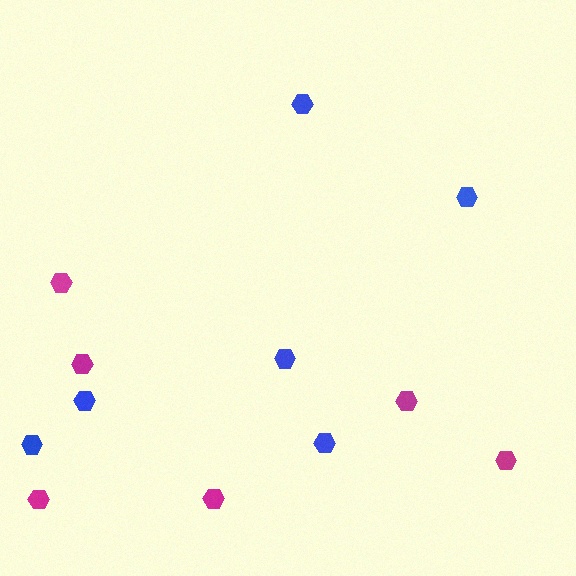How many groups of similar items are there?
There are 2 groups: one group of blue hexagons (6) and one group of magenta hexagons (6).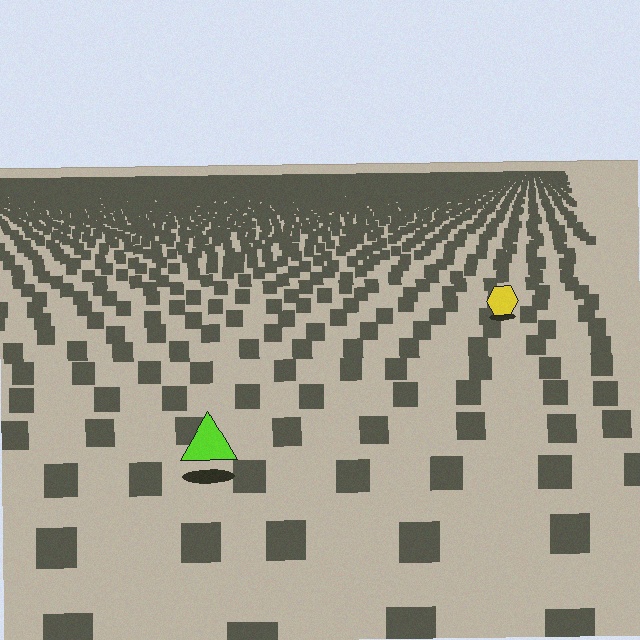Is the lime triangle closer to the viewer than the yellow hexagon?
Yes. The lime triangle is closer — you can tell from the texture gradient: the ground texture is coarser near it.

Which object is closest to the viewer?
The lime triangle is closest. The texture marks near it are larger and more spread out.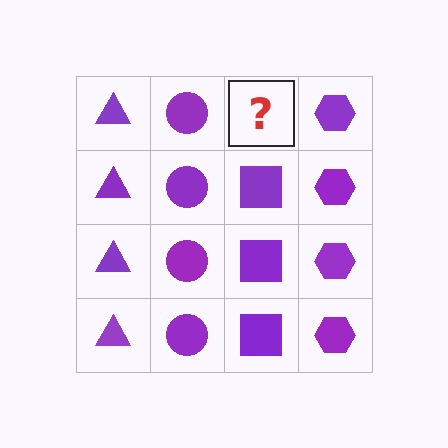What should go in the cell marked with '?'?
The missing cell should contain a purple square.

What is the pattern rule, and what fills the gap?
The rule is that each column has a consistent shape. The gap should be filled with a purple square.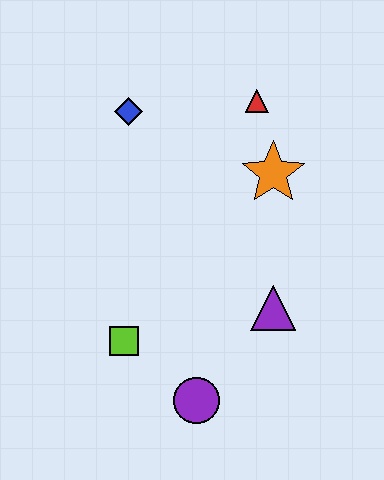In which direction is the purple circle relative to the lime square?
The purple circle is to the right of the lime square.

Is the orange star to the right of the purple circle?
Yes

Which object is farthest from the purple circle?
The red triangle is farthest from the purple circle.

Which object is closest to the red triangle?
The orange star is closest to the red triangle.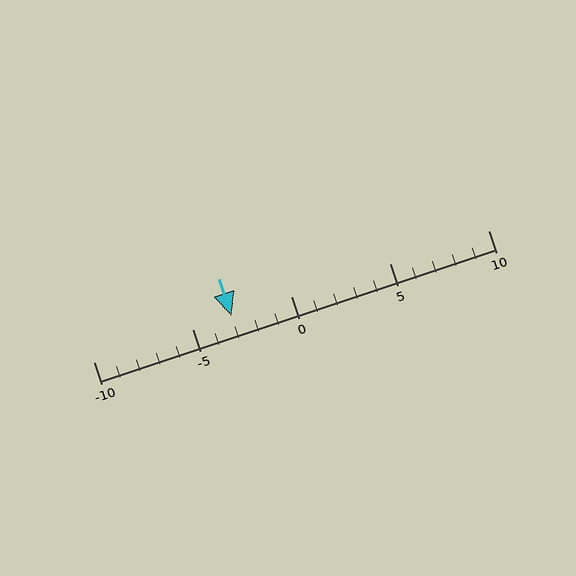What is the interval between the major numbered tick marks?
The major tick marks are spaced 5 units apart.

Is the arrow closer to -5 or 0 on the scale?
The arrow is closer to -5.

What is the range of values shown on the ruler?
The ruler shows values from -10 to 10.